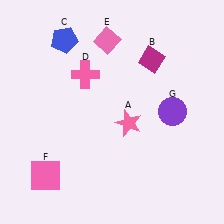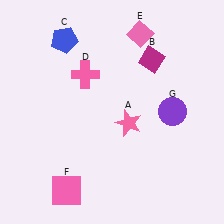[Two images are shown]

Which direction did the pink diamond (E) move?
The pink diamond (E) moved right.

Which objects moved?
The objects that moved are: the pink diamond (E), the pink square (F).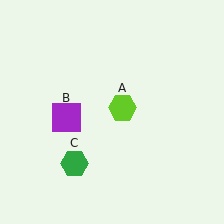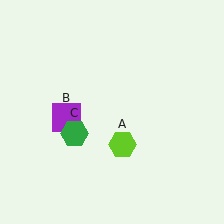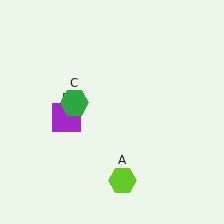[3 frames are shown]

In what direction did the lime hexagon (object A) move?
The lime hexagon (object A) moved down.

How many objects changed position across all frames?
2 objects changed position: lime hexagon (object A), green hexagon (object C).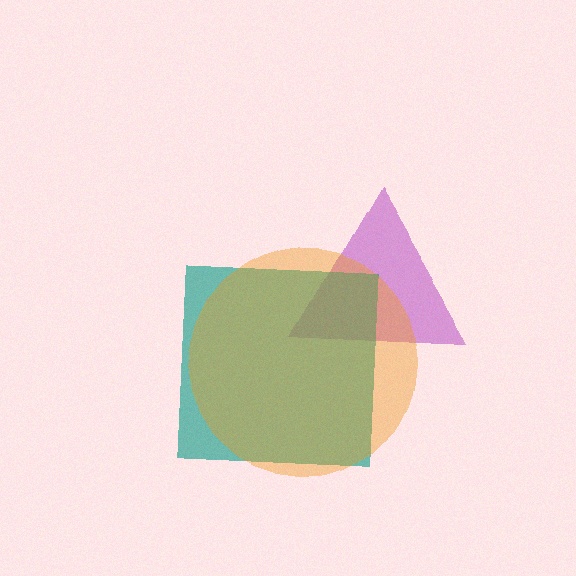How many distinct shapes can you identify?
There are 3 distinct shapes: a purple triangle, a teal square, an orange circle.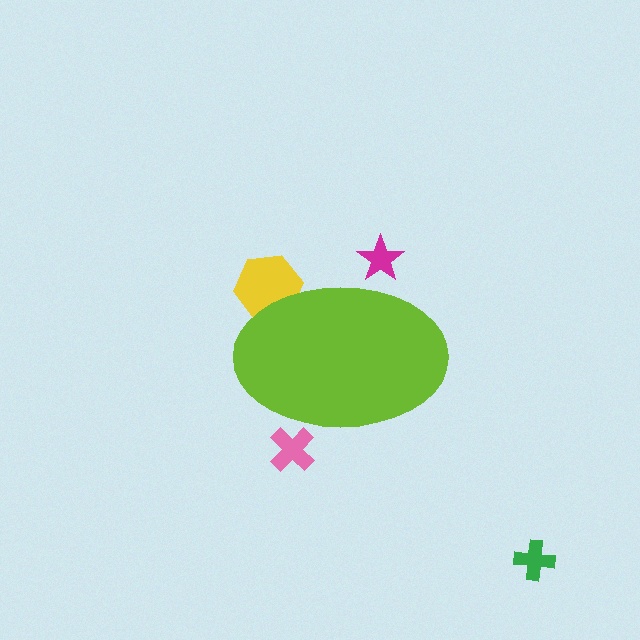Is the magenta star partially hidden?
Yes, the magenta star is partially hidden behind the lime ellipse.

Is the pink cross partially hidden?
Yes, the pink cross is partially hidden behind the lime ellipse.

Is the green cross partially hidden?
No, the green cross is fully visible.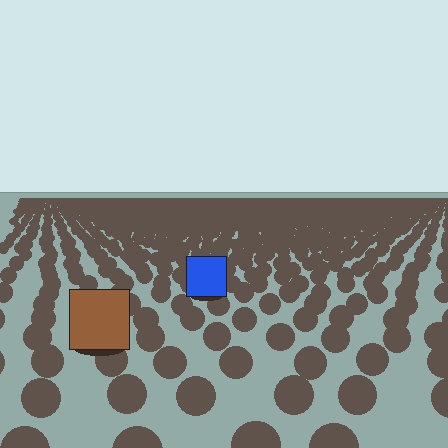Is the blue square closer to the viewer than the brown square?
No. The brown square is closer — you can tell from the texture gradient: the ground texture is coarser near it.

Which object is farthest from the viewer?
The blue square is farthest from the viewer. It appears smaller and the ground texture around it is denser.